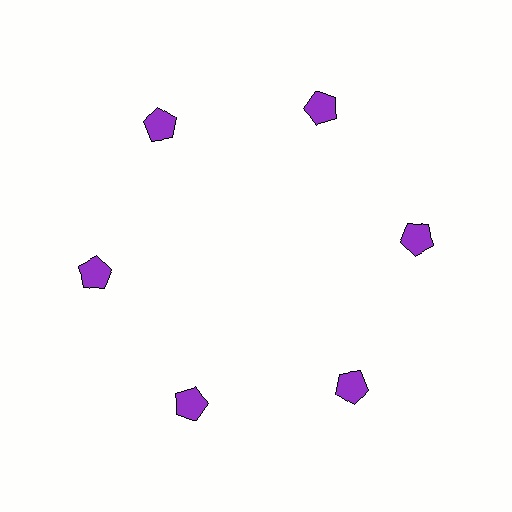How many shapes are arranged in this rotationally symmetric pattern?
There are 6 shapes, arranged in 6 groups of 1.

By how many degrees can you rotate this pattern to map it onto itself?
The pattern maps onto itself every 60 degrees of rotation.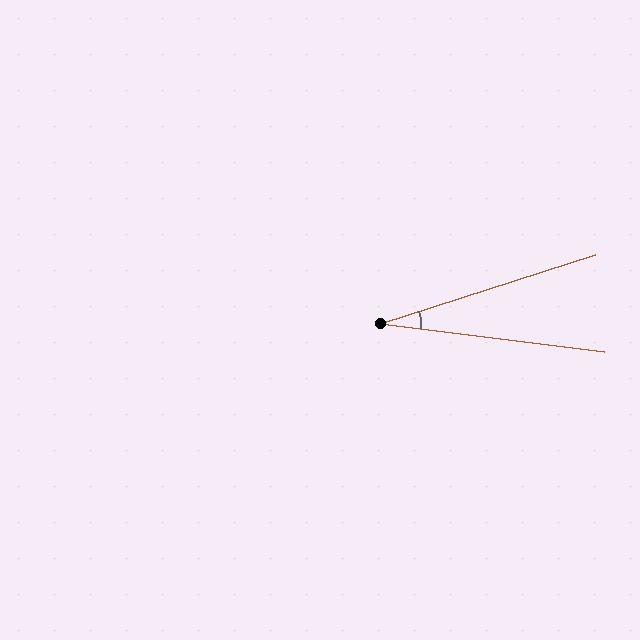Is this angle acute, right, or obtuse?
It is acute.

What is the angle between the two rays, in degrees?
Approximately 25 degrees.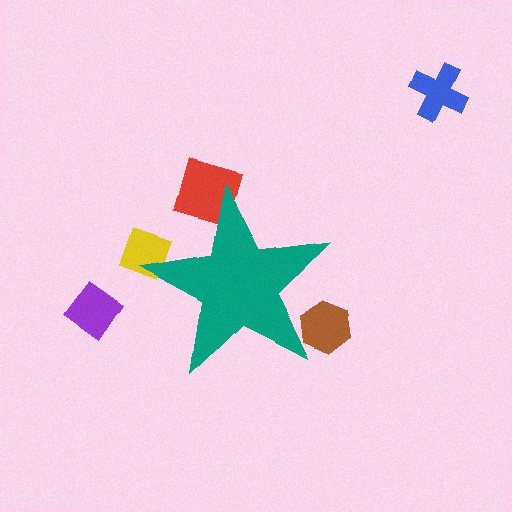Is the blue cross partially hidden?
No, the blue cross is fully visible.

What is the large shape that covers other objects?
A teal star.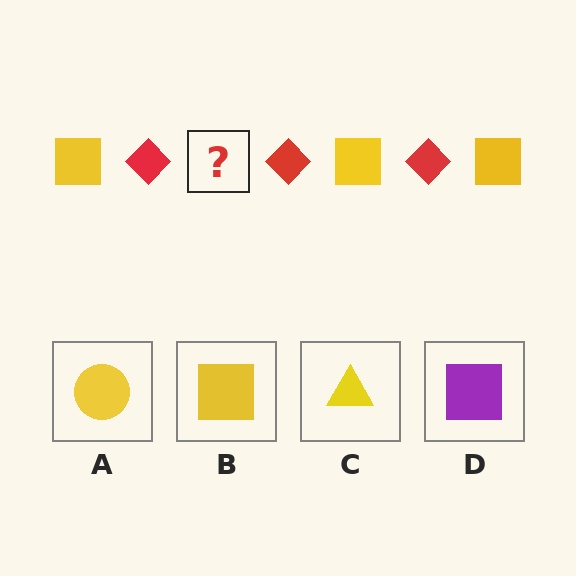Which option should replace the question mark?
Option B.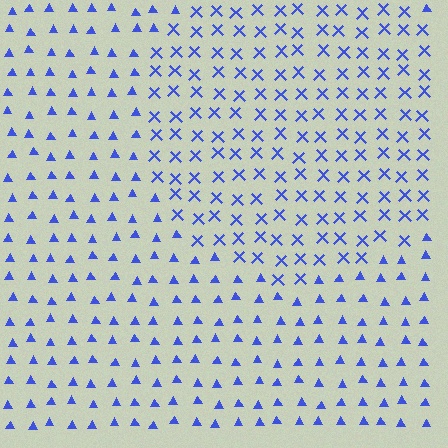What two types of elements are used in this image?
The image uses X marks inside the circle region and triangles outside it.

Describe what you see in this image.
The image is filled with small blue elements arranged in a uniform grid. A circle-shaped region contains X marks, while the surrounding area contains triangles. The boundary is defined purely by the change in element shape.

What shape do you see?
I see a circle.